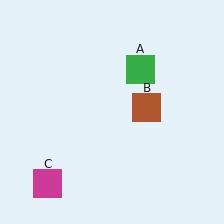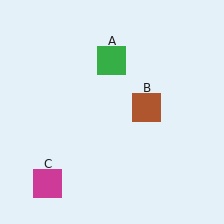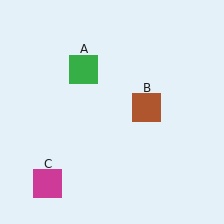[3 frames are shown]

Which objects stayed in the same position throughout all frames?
Brown square (object B) and magenta square (object C) remained stationary.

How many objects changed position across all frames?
1 object changed position: green square (object A).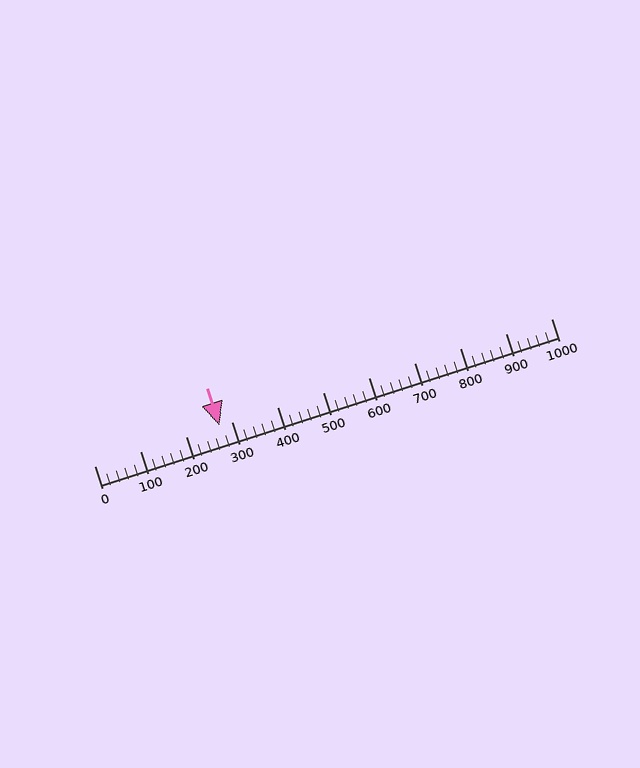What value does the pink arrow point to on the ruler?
The pink arrow points to approximately 274.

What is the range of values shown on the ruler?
The ruler shows values from 0 to 1000.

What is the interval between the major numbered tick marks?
The major tick marks are spaced 100 units apart.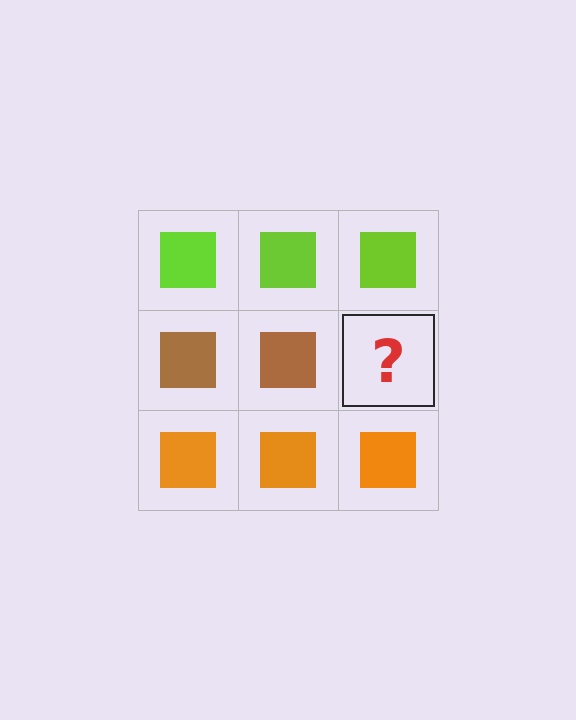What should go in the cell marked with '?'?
The missing cell should contain a brown square.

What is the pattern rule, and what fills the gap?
The rule is that each row has a consistent color. The gap should be filled with a brown square.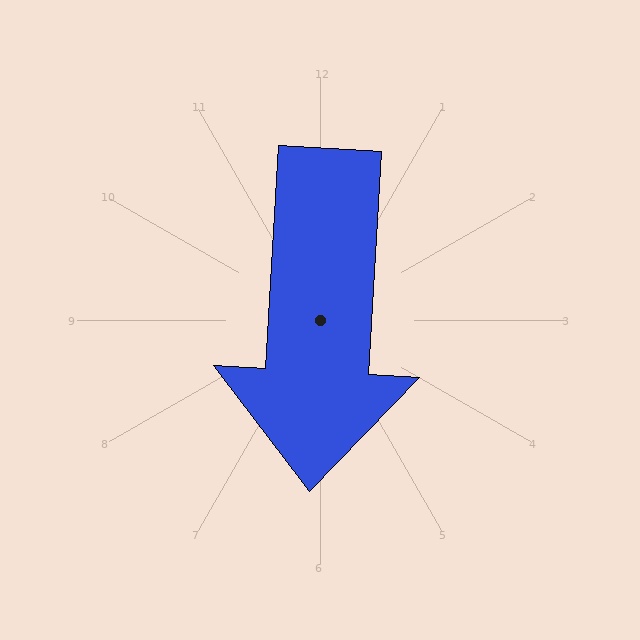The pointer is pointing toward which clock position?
Roughly 6 o'clock.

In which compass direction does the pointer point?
South.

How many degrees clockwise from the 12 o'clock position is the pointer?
Approximately 183 degrees.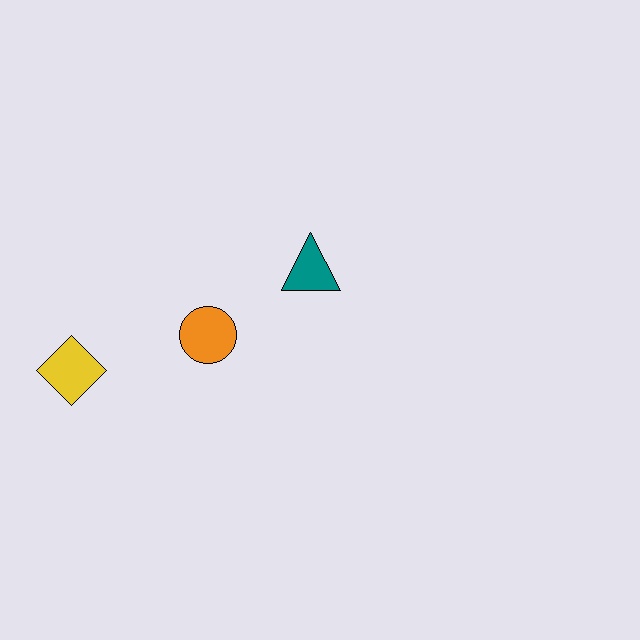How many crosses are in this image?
There are no crosses.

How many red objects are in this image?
There are no red objects.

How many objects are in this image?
There are 3 objects.